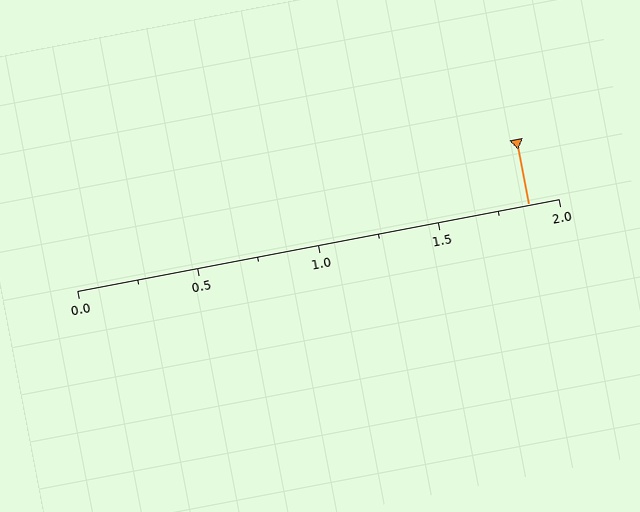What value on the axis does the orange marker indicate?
The marker indicates approximately 1.88.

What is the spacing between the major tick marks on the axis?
The major ticks are spaced 0.5 apart.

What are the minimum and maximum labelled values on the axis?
The axis runs from 0.0 to 2.0.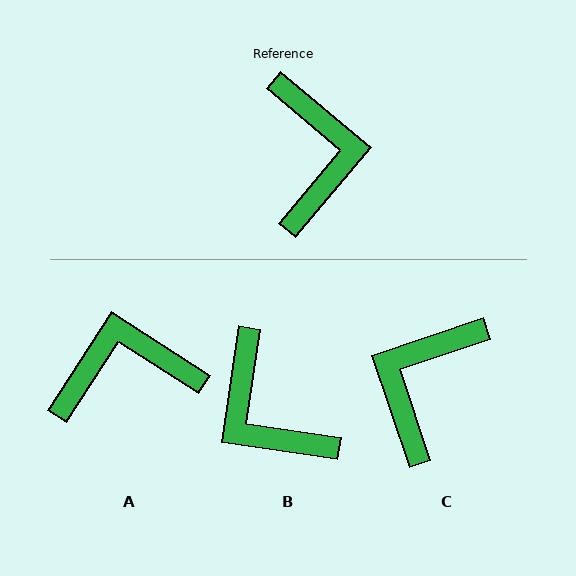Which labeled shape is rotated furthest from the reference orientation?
C, about 149 degrees away.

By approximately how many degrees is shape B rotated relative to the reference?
Approximately 148 degrees clockwise.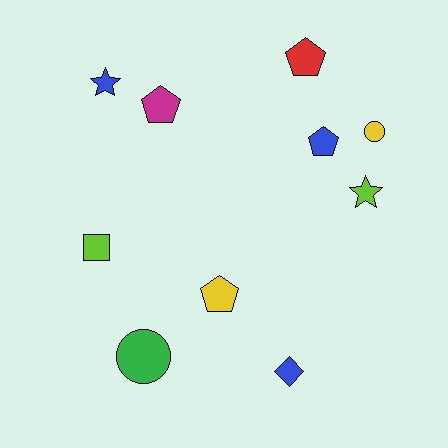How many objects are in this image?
There are 10 objects.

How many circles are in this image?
There are 2 circles.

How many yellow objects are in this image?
There are 2 yellow objects.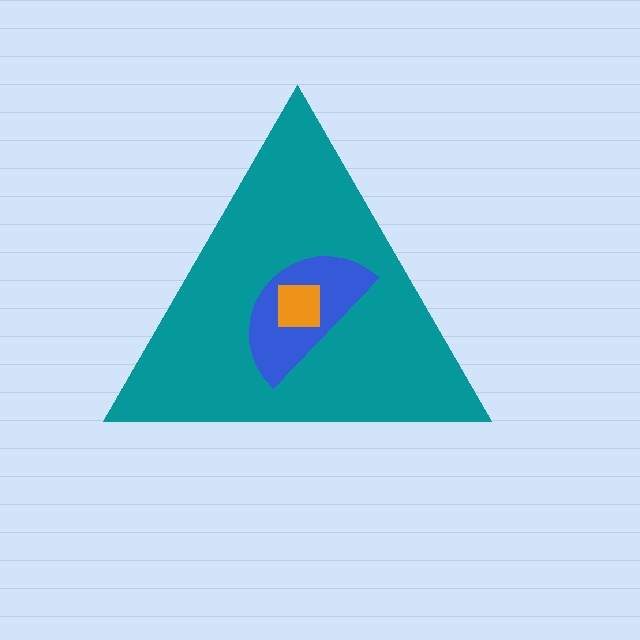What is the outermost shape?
The teal triangle.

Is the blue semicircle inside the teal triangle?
Yes.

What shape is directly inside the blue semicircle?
The orange square.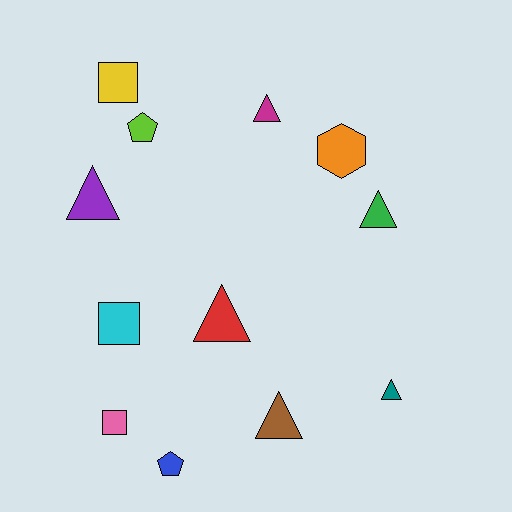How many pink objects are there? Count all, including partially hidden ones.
There is 1 pink object.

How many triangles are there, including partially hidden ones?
There are 6 triangles.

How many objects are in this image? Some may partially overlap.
There are 12 objects.